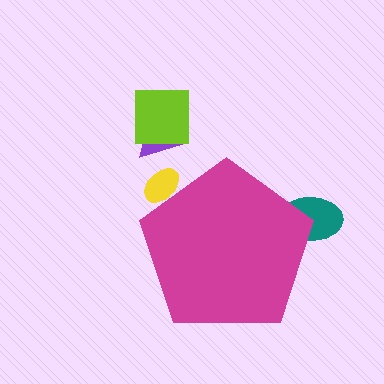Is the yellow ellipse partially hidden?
Yes, the yellow ellipse is partially hidden behind the magenta pentagon.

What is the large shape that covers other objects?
A magenta pentagon.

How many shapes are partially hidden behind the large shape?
2 shapes are partially hidden.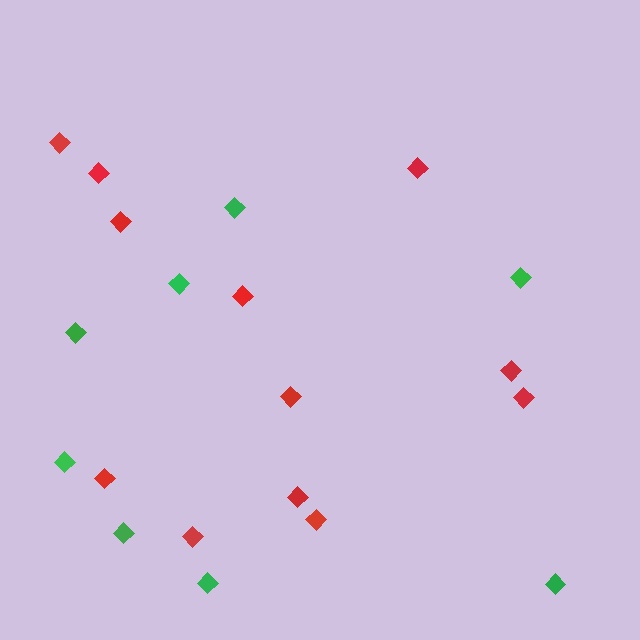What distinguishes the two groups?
There are 2 groups: one group of red diamonds (12) and one group of green diamonds (8).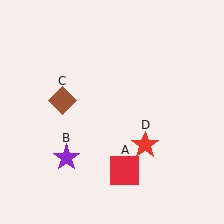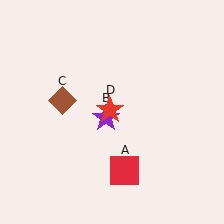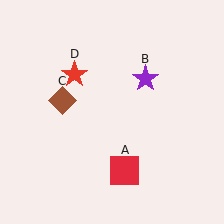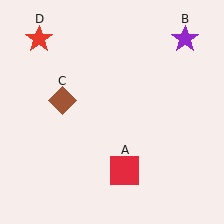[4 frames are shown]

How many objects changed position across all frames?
2 objects changed position: purple star (object B), red star (object D).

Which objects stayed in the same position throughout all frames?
Red square (object A) and brown diamond (object C) remained stationary.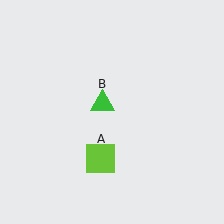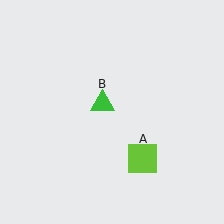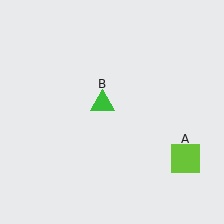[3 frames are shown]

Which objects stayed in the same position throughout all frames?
Green triangle (object B) remained stationary.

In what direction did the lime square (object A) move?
The lime square (object A) moved right.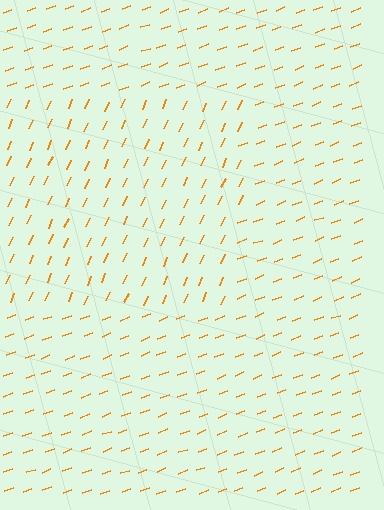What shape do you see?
I see a rectangle.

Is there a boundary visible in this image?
Yes, there is a texture boundary formed by a change in line orientation.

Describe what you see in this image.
The image is filled with small orange line segments. A rectangle region in the image has lines oriented differently from the surrounding lines, creating a visible texture boundary.